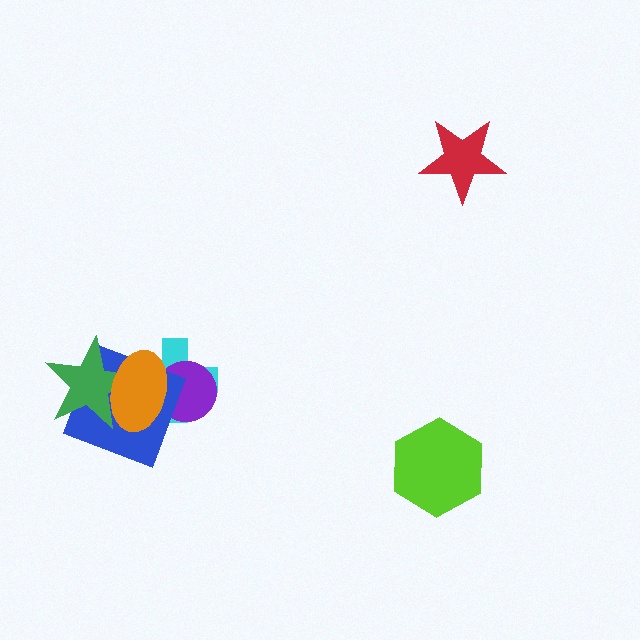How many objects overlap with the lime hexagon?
0 objects overlap with the lime hexagon.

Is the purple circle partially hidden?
Yes, it is partially covered by another shape.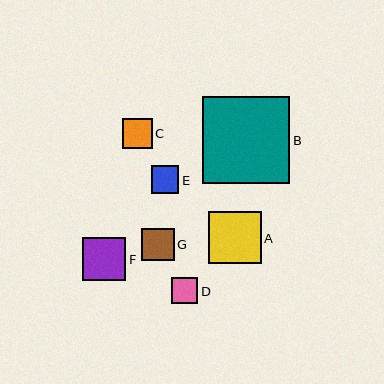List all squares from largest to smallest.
From largest to smallest: B, A, F, G, C, E, D.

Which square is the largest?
Square B is the largest with a size of approximately 87 pixels.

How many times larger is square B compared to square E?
Square B is approximately 3.1 times the size of square E.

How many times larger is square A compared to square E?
Square A is approximately 1.9 times the size of square E.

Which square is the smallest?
Square D is the smallest with a size of approximately 26 pixels.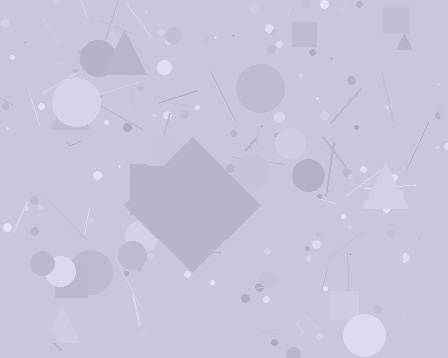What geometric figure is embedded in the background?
A diamond is embedded in the background.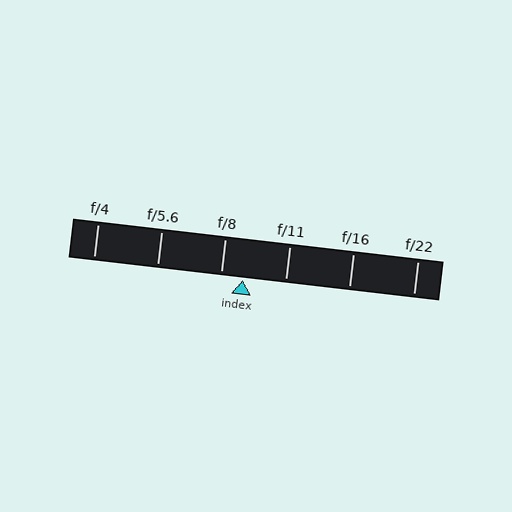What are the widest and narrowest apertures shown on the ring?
The widest aperture shown is f/4 and the narrowest is f/22.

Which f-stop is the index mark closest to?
The index mark is closest to f/8.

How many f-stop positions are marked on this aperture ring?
There are 6 f-stop positions marked.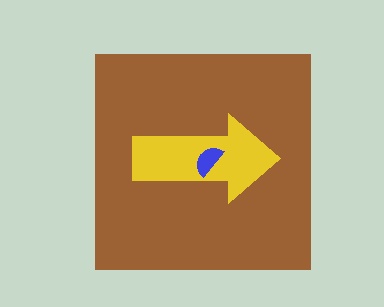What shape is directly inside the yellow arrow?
The blue semicircle.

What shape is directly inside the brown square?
The yellow arrow.